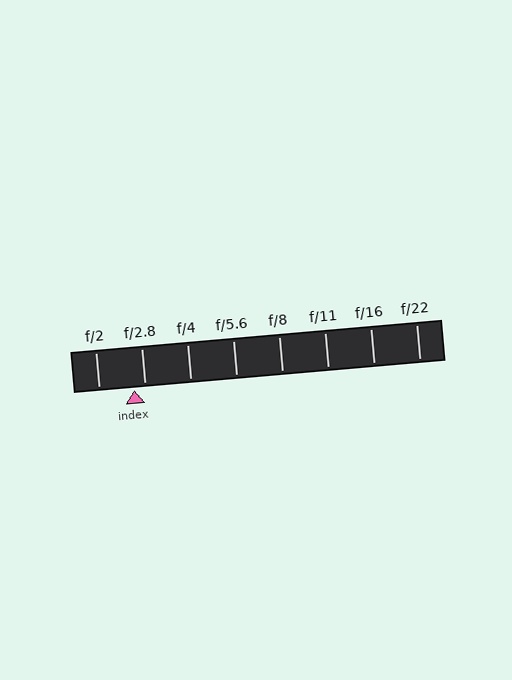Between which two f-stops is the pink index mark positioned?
The index mark is between f/2 and f/2.8.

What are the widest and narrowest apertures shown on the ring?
The widest aperture shown is f/2 and the narrowest is f/22.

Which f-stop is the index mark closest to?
The index mark is closest to f/2.8.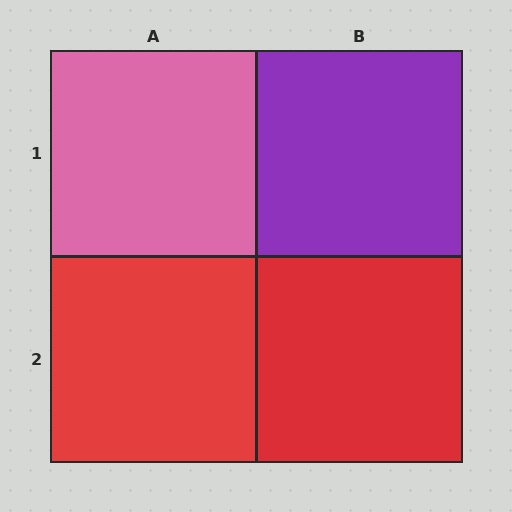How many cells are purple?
1 cell is purple.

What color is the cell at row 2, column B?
Red.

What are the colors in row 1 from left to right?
Pink, purple.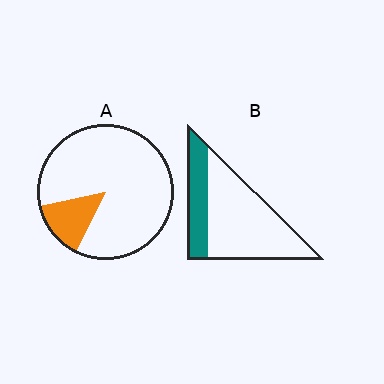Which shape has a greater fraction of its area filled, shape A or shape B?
Shape B.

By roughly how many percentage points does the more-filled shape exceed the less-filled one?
By roughly 15 percentage points (B over A).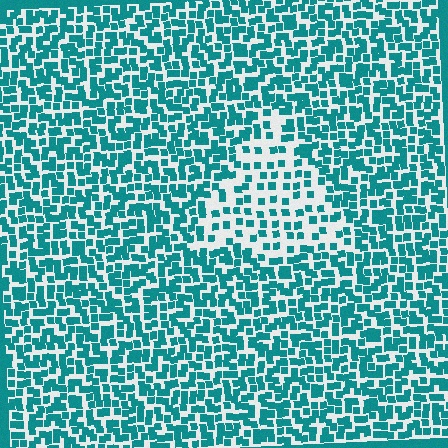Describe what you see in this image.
The image contains small teal elements arranged at two different densities. A triangle-shaped region is visible where the elements are less densely packed than the surrounding area.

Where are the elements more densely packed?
The elements are more densely packed outside the triangle boundary.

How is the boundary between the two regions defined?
The boundary is defined by a change in element density (approximately 2.0x ratio). All elements are the same color, size, and shape.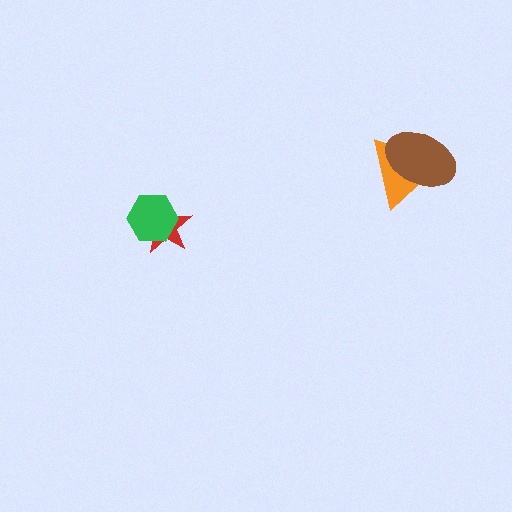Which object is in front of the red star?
The green hexagon is in front of the red star.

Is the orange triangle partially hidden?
Yes, it is partially covered by another shape.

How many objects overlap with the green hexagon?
1 object overlaps with the green hexagon.